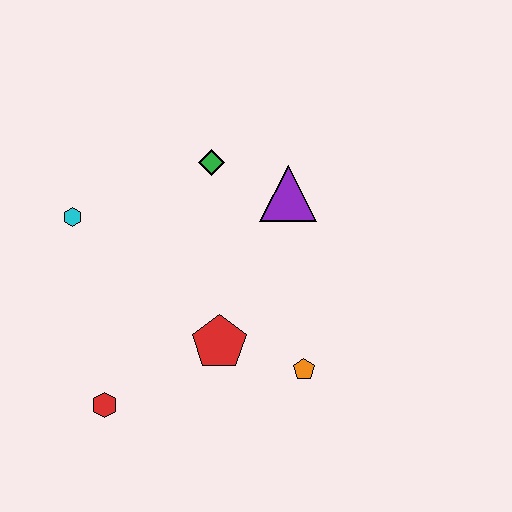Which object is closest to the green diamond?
The purple triangle is closest to the green diamond.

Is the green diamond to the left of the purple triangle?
Yes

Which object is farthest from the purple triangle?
The red hexagon is farthest from the purple triangle.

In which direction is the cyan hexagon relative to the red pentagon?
The cyan hexagon is to the left of the red pentagon.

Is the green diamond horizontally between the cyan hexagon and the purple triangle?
Yes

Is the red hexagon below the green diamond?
Yes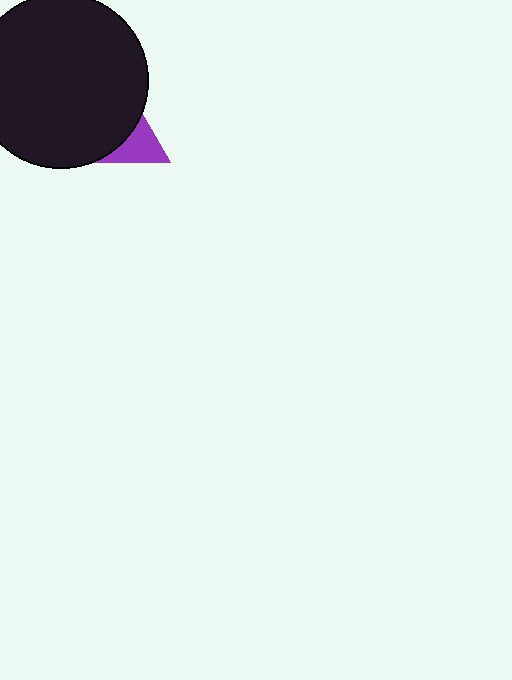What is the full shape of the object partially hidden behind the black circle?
The partially hidden object is a purple triangle.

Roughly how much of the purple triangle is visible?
A small part of it is visible (roughly 34%).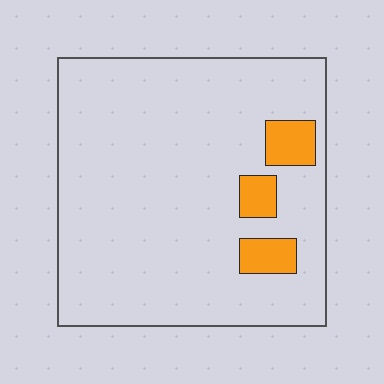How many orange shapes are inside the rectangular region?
3.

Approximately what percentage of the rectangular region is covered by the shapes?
Approximately 10%.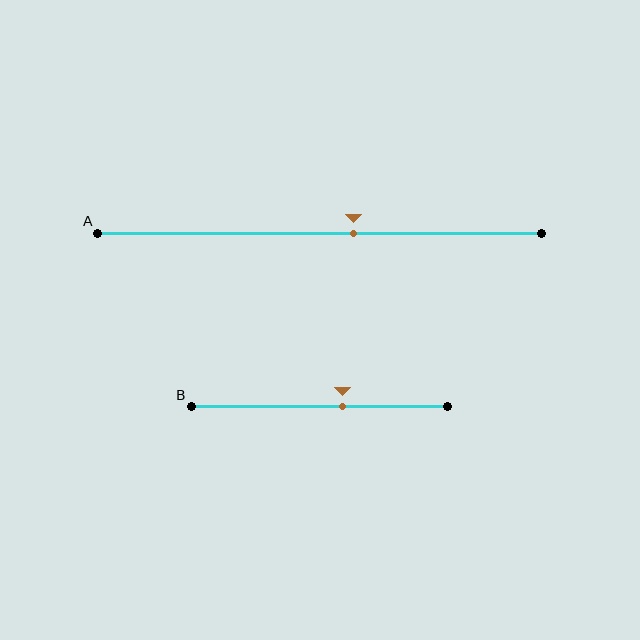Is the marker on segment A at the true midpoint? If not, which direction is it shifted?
No, the marker on segment A is shifted to the right by about 8% of the segment length.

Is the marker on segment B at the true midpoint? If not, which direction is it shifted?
No, the marker on segment B is shifted to the right by about 9% of the segment length.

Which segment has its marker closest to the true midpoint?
Segment A has its marker closest to the true midpoint.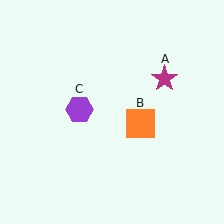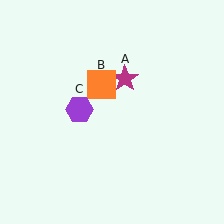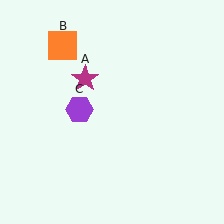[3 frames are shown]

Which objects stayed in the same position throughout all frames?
Purple hexagon (object C) remained stationary.